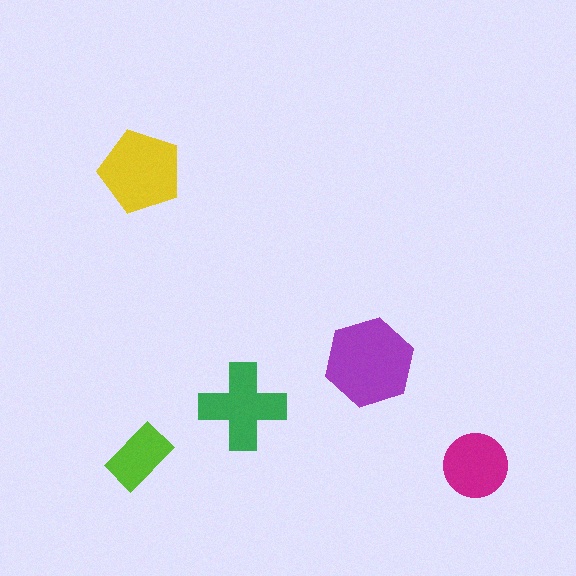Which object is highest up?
The yellow pentagon is topmost.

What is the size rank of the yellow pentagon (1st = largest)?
2nd.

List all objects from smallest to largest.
The lime rectangle, the magenta circle, the green cross, the yellow pentagon, the purple hexagon.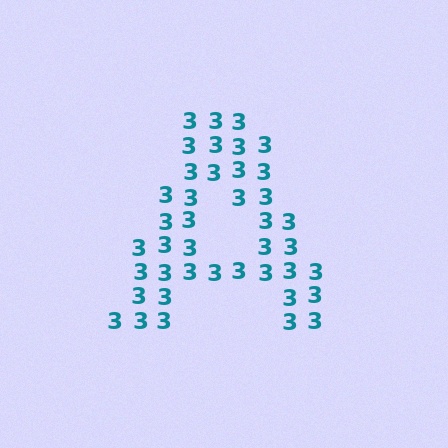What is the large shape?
The large shape is the letter A.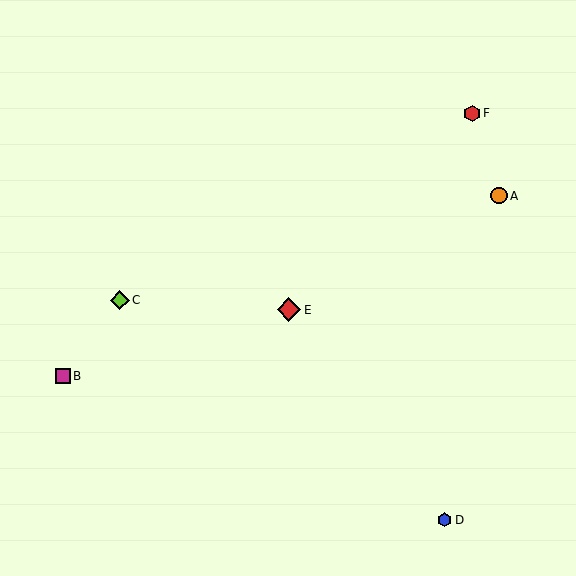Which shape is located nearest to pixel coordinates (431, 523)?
The blue hexagon (labeled D) at (445, 520) is nearest to that location.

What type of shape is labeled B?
Shape B is a magenta square.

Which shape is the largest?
The red diamond (labeled E) is the largest.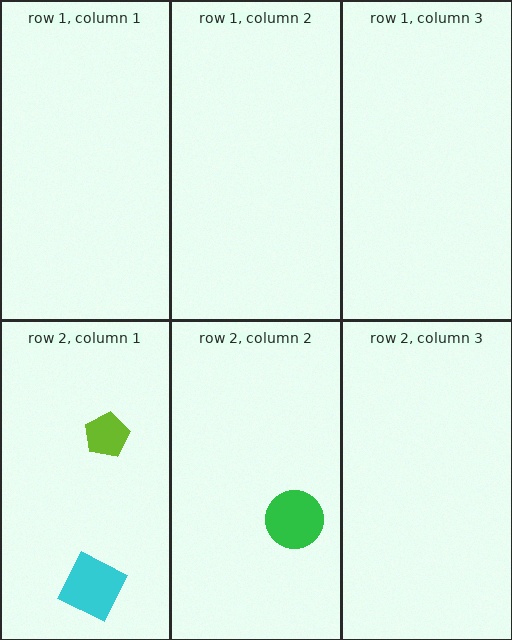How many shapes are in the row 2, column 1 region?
2.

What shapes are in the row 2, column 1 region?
The cyan square, the lime pentagon.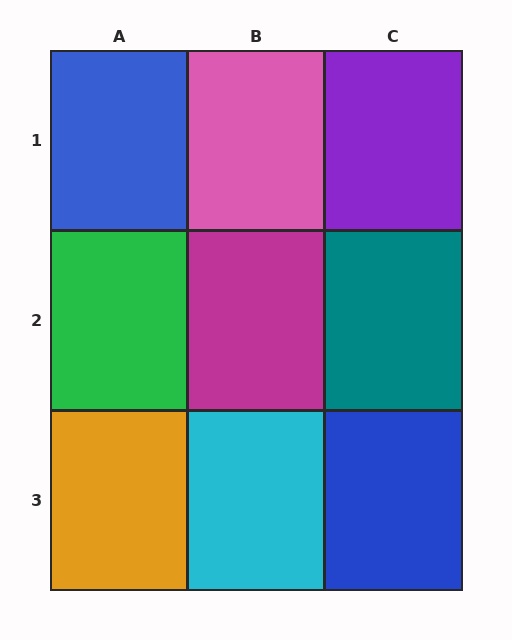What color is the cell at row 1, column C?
Purple.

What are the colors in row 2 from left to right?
Green, magenta, teal.